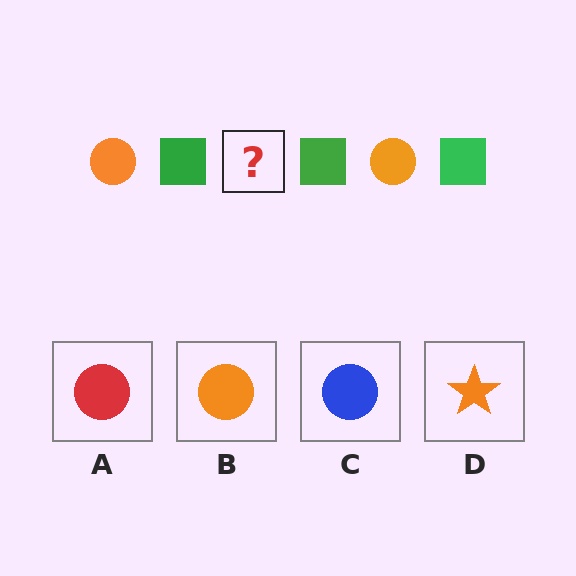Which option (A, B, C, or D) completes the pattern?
B.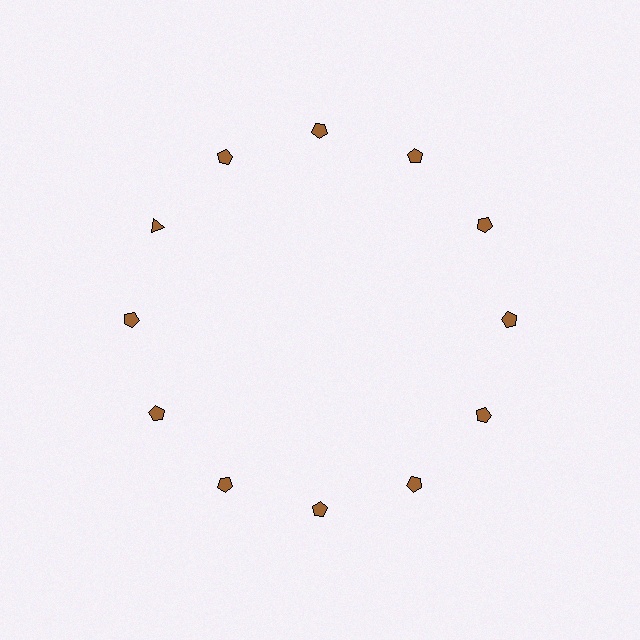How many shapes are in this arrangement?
There are 12 shapes arranged in a ring pattern.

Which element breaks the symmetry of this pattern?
The brown triangle at roughly the 10 o'clock position breaks the symmetry. All other shapes are brown pentagons.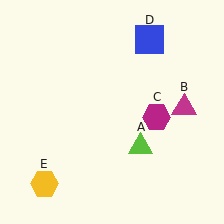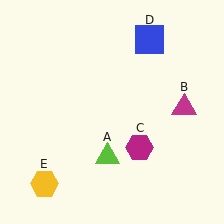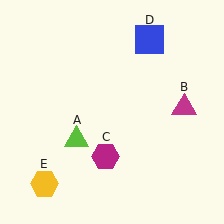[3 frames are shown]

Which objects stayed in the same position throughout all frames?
Magenta triangle (object B) and blue square (object D) and yellow hexagon (object E) remained stationary.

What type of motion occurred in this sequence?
The lime triangle (object A), magenta hexagon (object C) rotated clockwise around the center of the scene.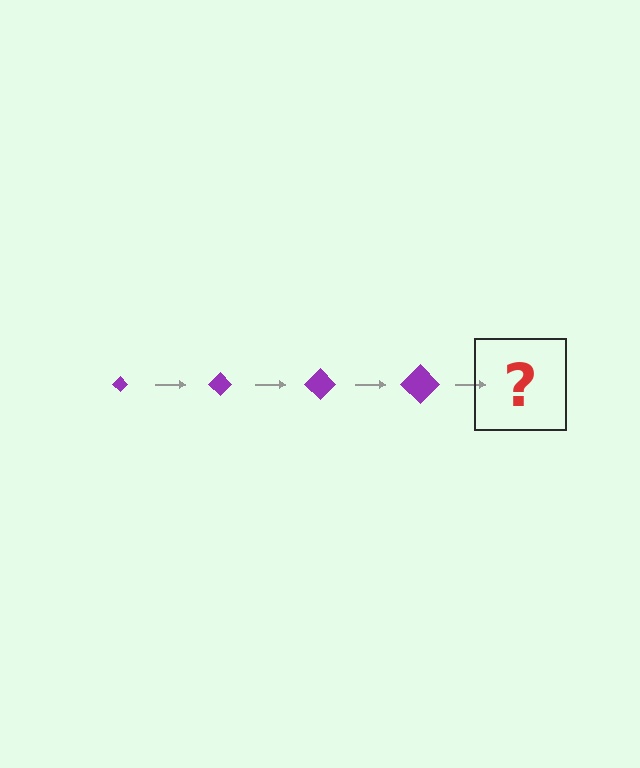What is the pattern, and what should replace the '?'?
The pattern is that the diamond gets progressively larger each step. The '?' should be a purple diamond, larger than the previous one.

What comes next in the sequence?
The next element should be a purple diamond, larger than the previous one.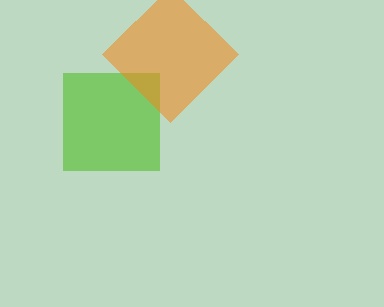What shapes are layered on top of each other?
The layered shapes are: a lime square, an orange diamond.